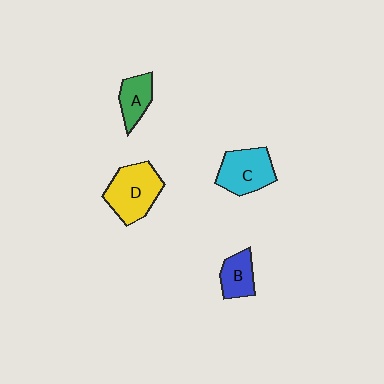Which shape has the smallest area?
Shape B (blue).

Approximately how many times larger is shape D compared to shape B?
Approximately 1.9 times.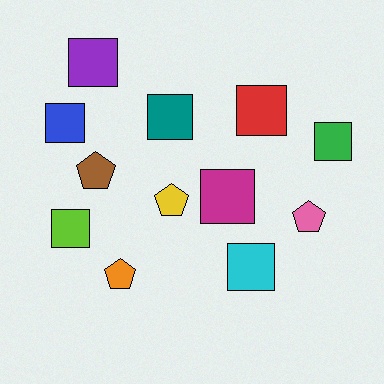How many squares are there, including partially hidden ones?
There are 8 squares.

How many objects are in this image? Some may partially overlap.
There are 12 objects.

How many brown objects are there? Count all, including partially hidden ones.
There is 1 brown object.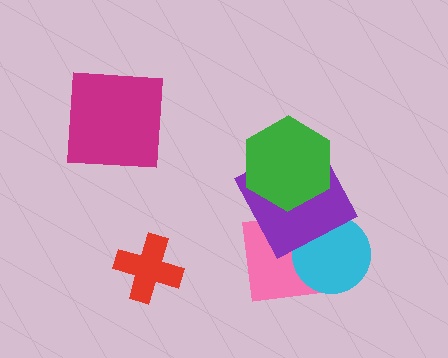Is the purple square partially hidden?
Yes, it is partially covered by another shape.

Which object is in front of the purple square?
The green hexagon is in front of the purple square.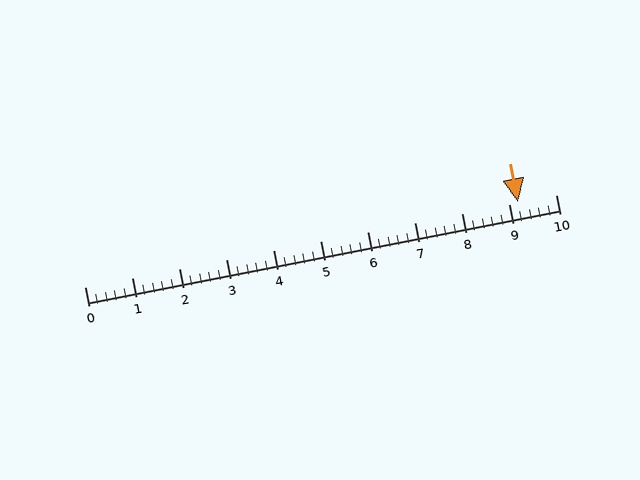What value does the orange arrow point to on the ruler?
The orange arrow points to approximately 9.2.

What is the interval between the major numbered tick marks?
The major tick marks are spaced 1 units apart.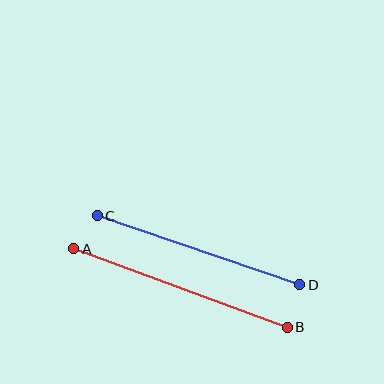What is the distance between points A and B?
The distance is approximately 227 pixels.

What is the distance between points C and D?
The distance is approximately 214 pixels.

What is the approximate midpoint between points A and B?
The midpoint is at approximately (180, 288) pixels.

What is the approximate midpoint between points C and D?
The midpoint is at approximately (199, 250) pixels.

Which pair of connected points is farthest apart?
Points A and B are farthest apart.